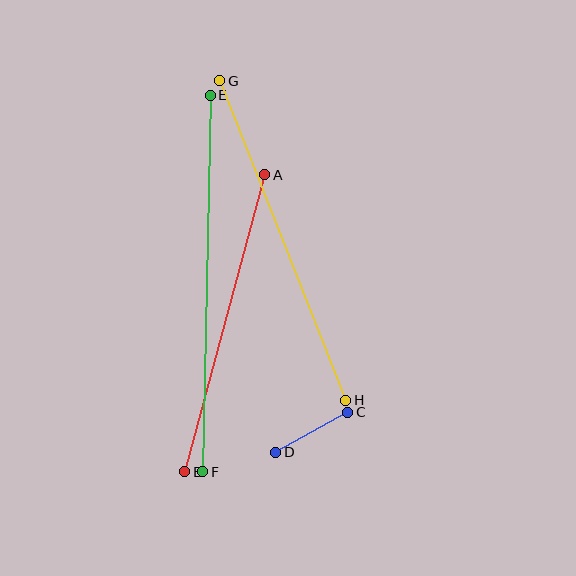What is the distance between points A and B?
The distance is approximately 308 pixels.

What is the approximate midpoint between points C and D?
The midpoint is at approximately (312, 432) pixels.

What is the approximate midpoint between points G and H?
The midpoint is at approximately (283, 241) pixels.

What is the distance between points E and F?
The distance is approximately 377 pixels.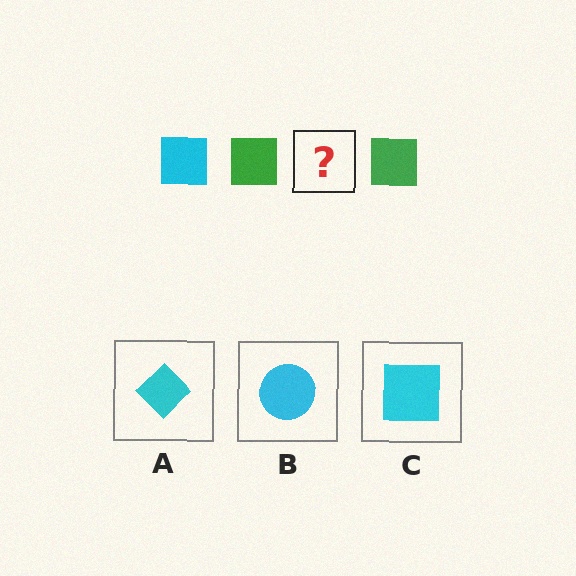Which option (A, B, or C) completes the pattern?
C.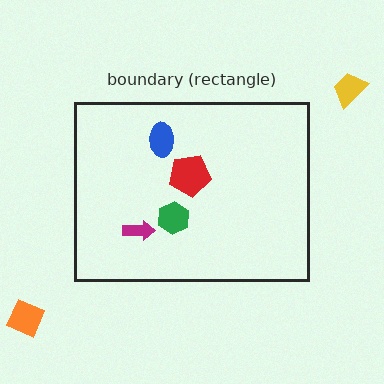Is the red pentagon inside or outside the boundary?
Inside.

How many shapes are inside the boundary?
4 inside, 2 outside.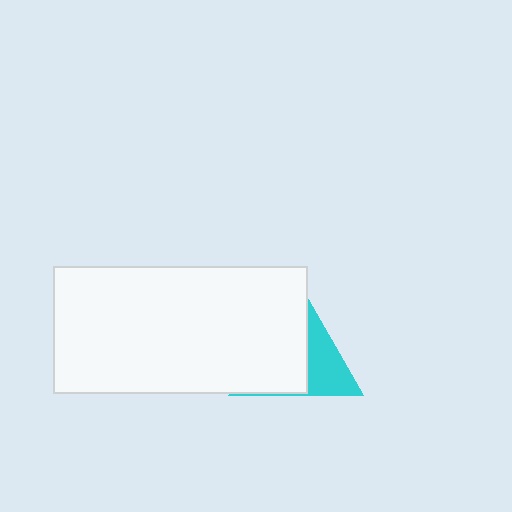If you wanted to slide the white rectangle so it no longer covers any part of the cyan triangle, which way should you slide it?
Slide it left — that is the most direct way to separate the two shapes.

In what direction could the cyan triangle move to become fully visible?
The cyan triangle could move right. That would shift it out from behind the white rectangle entirely.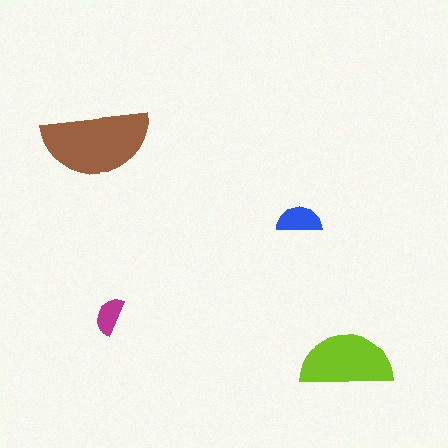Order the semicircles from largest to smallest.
the brown one, the lime one, the blue one, the magenta one.